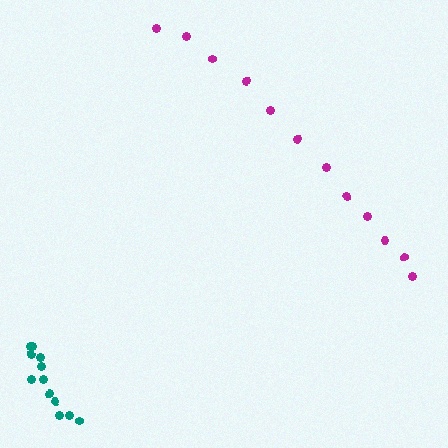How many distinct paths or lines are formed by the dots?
There are 2 distinct paths.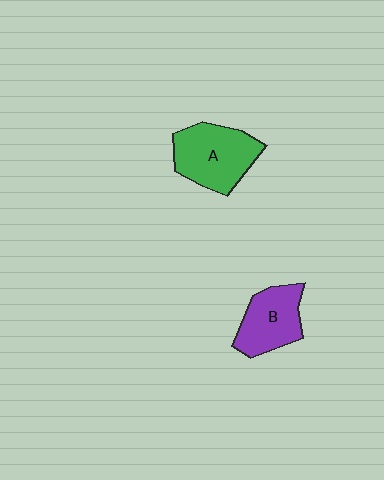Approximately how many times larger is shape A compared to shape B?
Approximately 1.3 times.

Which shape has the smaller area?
Shape B (purple).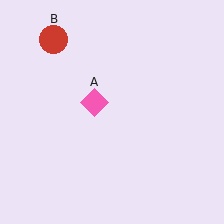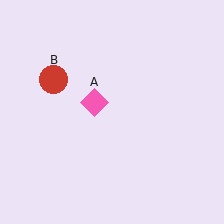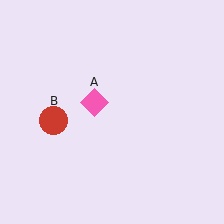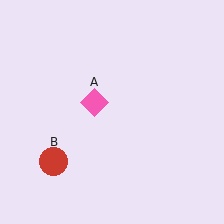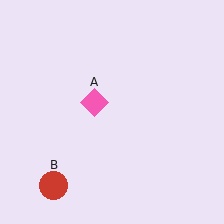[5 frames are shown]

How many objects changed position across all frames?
1 object changed position: red circle (object B).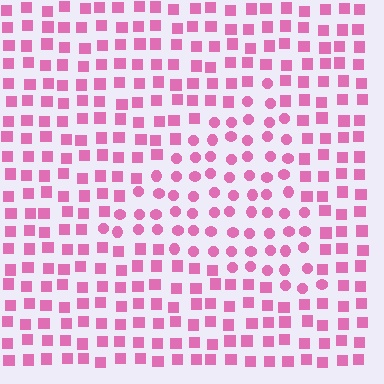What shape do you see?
I see a triangle.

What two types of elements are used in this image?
The image uses circles inside the triangle region and squares outside it.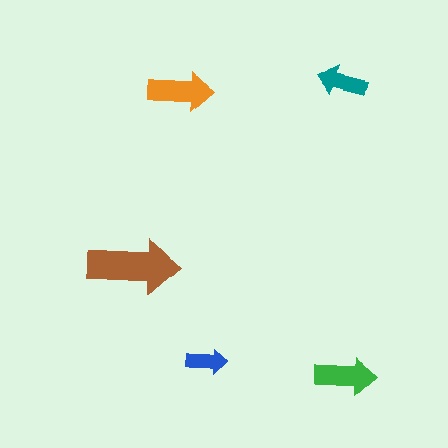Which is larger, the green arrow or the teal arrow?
The green one.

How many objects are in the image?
There are 5 objects in the image.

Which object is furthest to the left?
The brown arrow is leftmost.